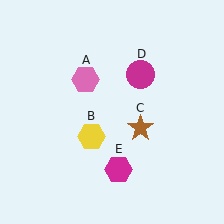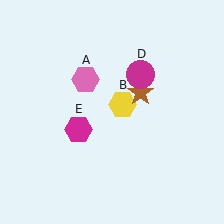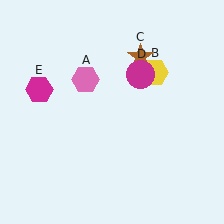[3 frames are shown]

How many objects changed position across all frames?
3 objects changed position: yellow hexagon (object B), brown star (object C), magenta hexagon (object E).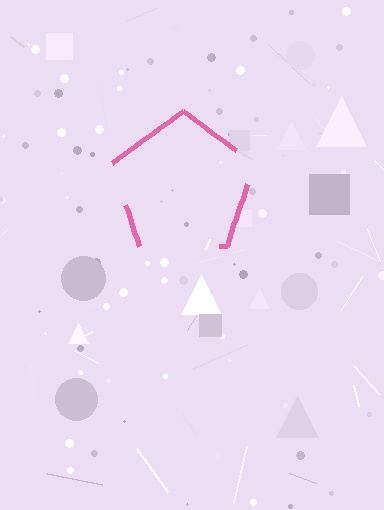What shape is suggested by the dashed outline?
The dashed outline suggests a pentagon.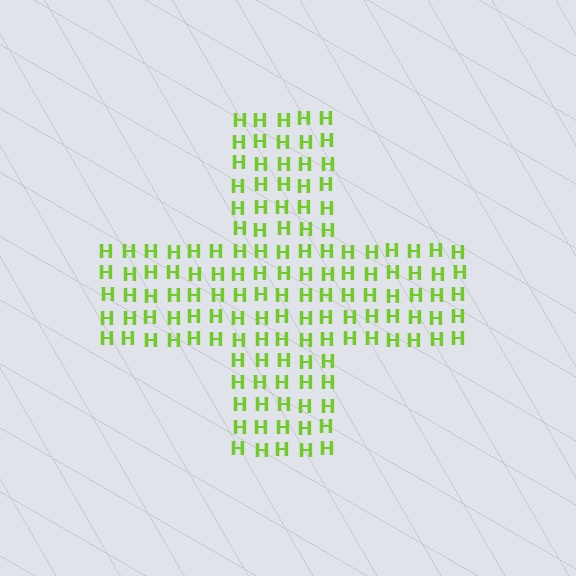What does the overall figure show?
The overall figure shows a cross.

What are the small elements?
The small elements are letter H's.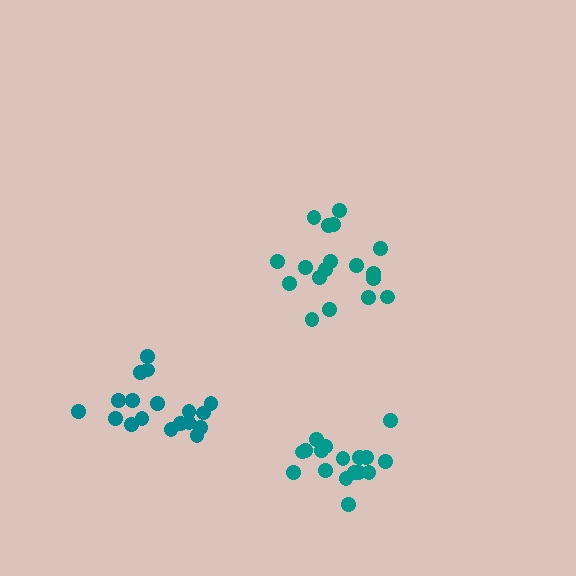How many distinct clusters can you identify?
There are 3 distinct clusters.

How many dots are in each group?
Group 1: 18 dots, Group 2: 18 dots, Group 3: 17 dots (53 total).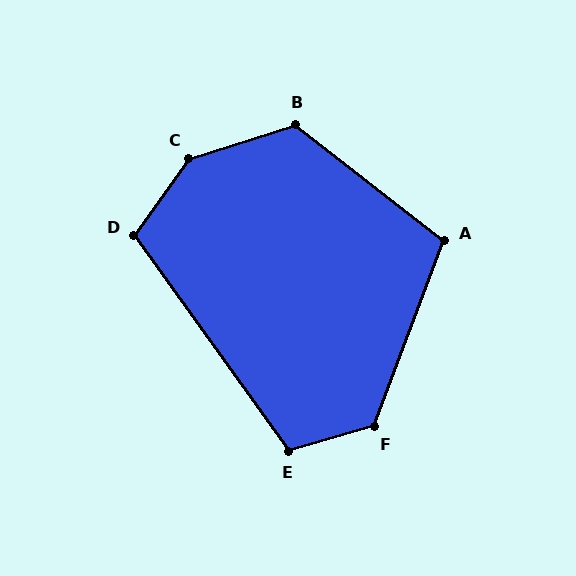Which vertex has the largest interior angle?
C, at approximately 143 degrees.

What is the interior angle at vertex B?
Approximately 125 degrees (obtuse).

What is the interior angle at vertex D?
Approximately 109 degrees (obtuse).